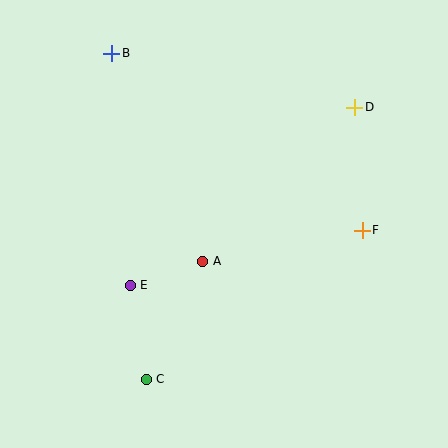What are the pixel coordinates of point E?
Point E is at (130, 285).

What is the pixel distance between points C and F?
The distance between C and F is 262 pixels.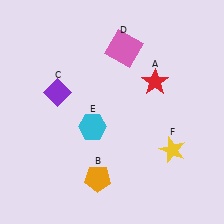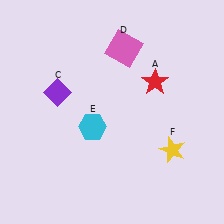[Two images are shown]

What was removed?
The orange pentagon (B) was removed in Image 2.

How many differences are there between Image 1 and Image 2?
There is 1 difference between the two images.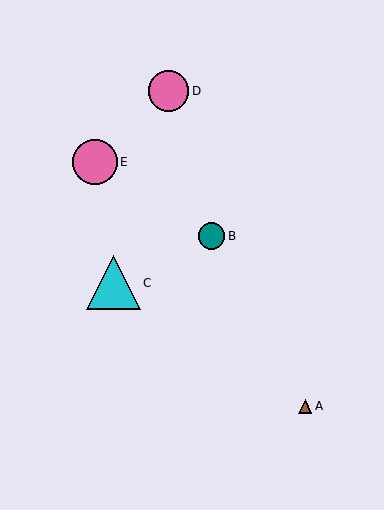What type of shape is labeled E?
Shape E is a pink circle.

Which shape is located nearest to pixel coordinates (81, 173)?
The pink circle (labeled E) at (95, 162) is nearest to that location.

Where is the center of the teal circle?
The center of the teal circle is at (212, 236).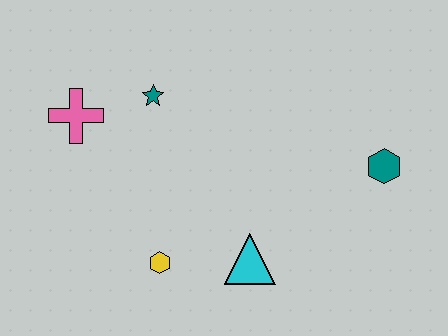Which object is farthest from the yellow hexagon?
The teal hexagon is farthest from the yellow hexagon.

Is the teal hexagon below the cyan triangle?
No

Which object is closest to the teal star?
The pink cross is closest to the teal star.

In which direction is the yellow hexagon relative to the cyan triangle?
The yellow hexagon is to the left of the cyan triangle.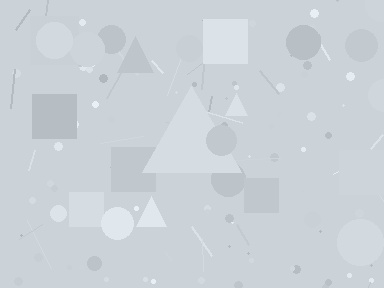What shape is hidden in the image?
A triangle is hidden in the image.